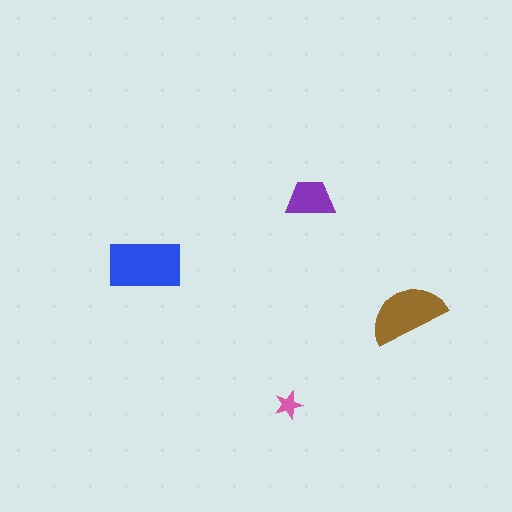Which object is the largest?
The blue rectangle.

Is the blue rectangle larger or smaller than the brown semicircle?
Larger.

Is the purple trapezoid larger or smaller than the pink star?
Larger.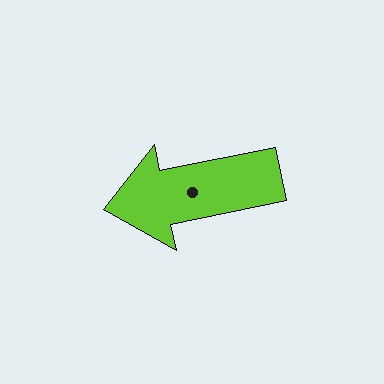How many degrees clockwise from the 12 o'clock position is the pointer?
Approximately 259 degrees.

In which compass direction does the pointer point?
West.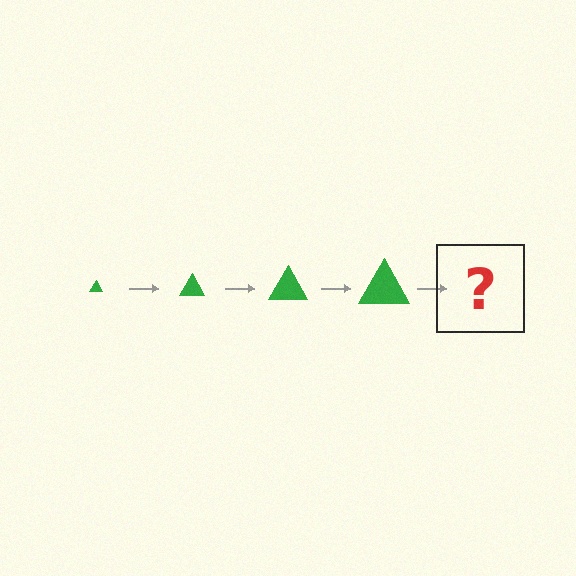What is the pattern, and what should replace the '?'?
The pattern is that the triangle gets progressively larger each step. The '?' should be a green triangle, larger than the previous one.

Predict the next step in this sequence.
The next step is a green triangle, larger than the previous one.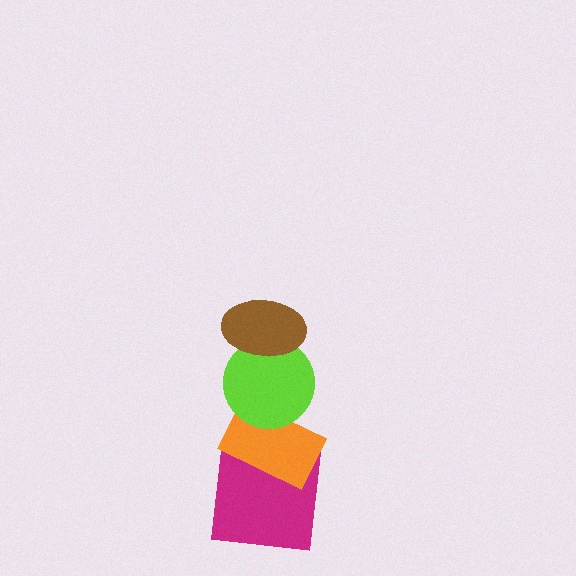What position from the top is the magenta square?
The magenta square is 4th from the top.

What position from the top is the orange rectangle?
The orange rectangle is 3rd from the top.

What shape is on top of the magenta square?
The orange rectangle is on top of the magenta square.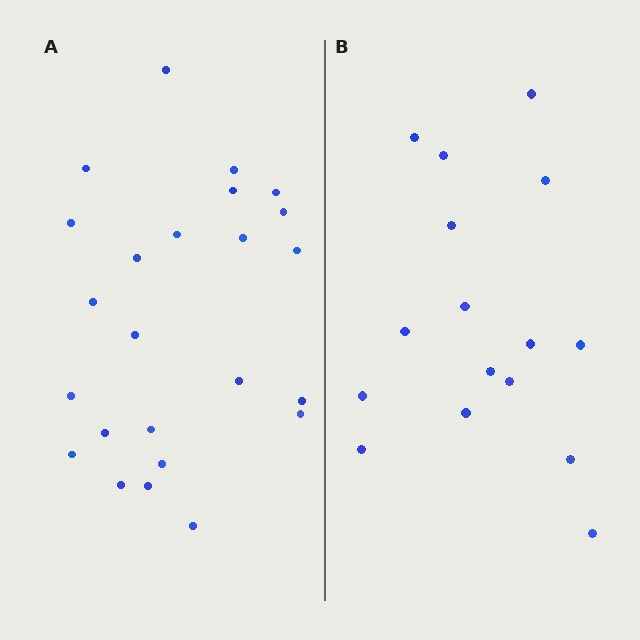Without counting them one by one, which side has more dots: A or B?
Region A (the left region) has more dots.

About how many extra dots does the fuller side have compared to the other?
Region A has roughly 8 or so more dots than region B.